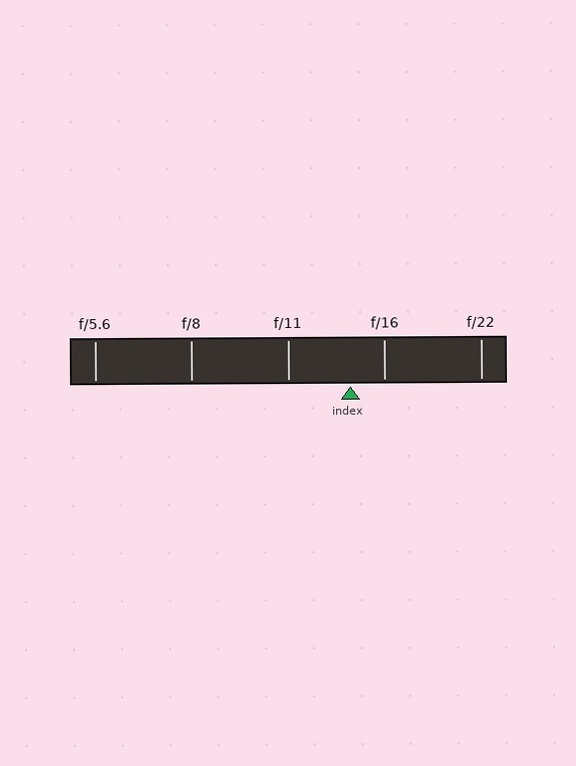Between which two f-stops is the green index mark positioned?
The index mark is between f/11 and f/16.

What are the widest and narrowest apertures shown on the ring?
The widest aperture shown is f/5.6 and the narrowest is f/22.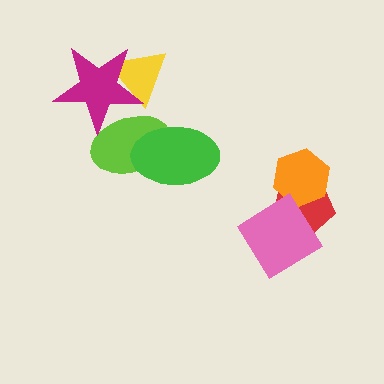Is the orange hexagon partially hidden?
Yes, it is partially covered by another shape.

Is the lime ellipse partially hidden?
Yes, it is partially covered by another shape.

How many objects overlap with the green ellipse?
1 object overlaps with the green ellipse.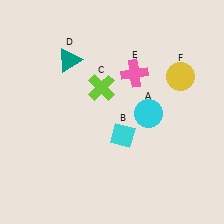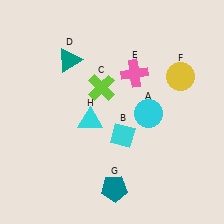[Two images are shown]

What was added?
A teal pentagon (G), a cyan triangle (H) were added in Image 2.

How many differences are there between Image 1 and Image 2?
There are 2 differences between the two images.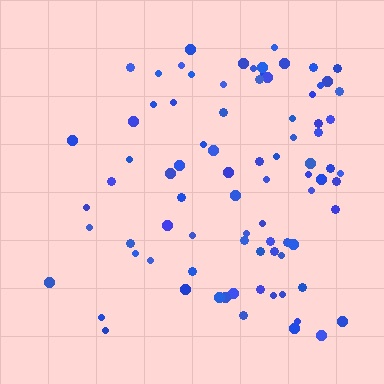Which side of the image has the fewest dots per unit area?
The left.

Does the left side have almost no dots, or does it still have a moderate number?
Still a moderate number, just noticeably fewer than the right.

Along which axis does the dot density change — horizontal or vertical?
Horizontal.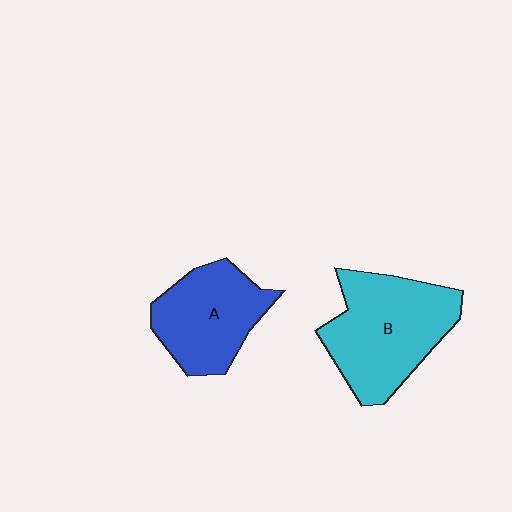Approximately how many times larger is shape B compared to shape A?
Approximately 1.3 times.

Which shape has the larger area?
Shape B (cyan).